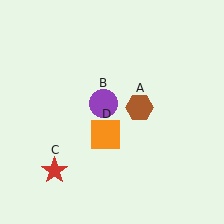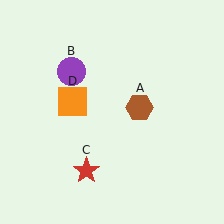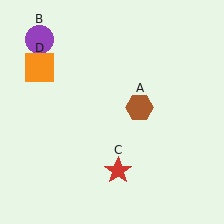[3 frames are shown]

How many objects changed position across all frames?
3 objects changed position: purple circle (object B), red star (object C), orange square (object D).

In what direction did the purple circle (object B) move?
The purple circle (object B) moved up and to the left.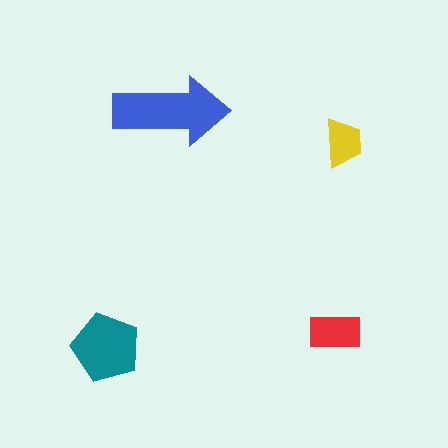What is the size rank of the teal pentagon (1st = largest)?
2nd.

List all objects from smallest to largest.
The yellow trapezoid, the red rectangle, the teal pentagon, the blue arrow.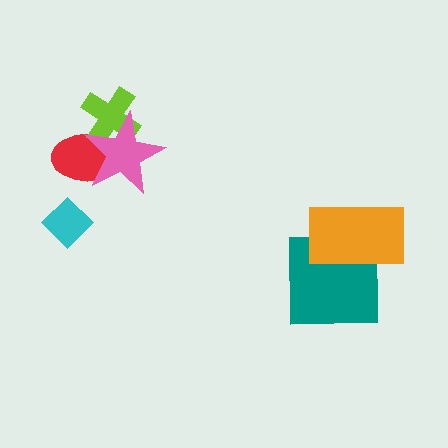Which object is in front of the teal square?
The orange rectangle is in front of the teal square.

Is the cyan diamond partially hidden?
No, no other shape covers it.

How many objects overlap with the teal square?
1 object overlaps with the teal square.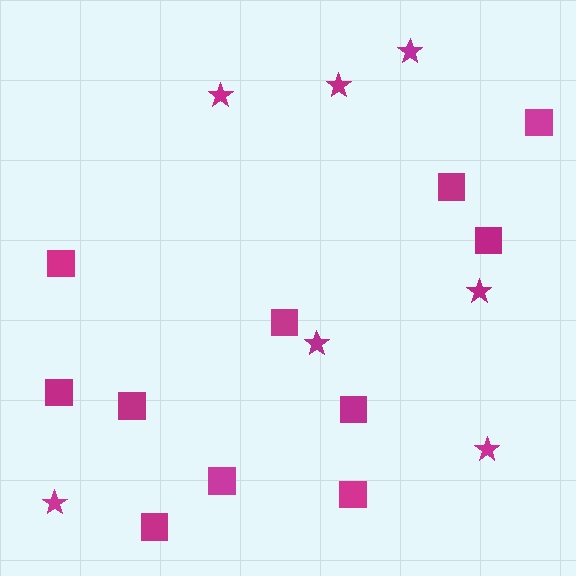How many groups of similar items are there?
There are 2 groups: one group of squares (11) and one group of stars (7).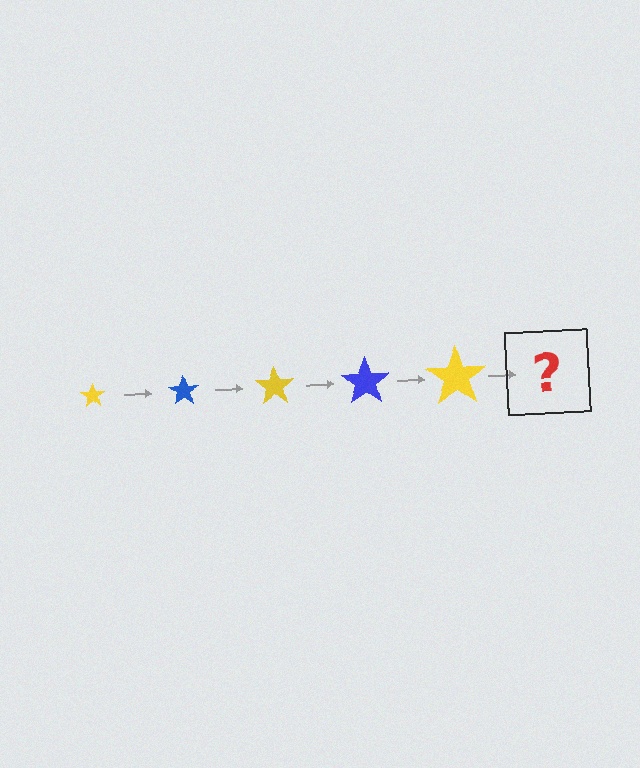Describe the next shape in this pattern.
It should be a blue star, larger than the previous one.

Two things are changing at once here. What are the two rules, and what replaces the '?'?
The two rules are that the star grows larger each step and the color cycles through yellow and blue. The '?' should be a blue star, larger than the previous one.